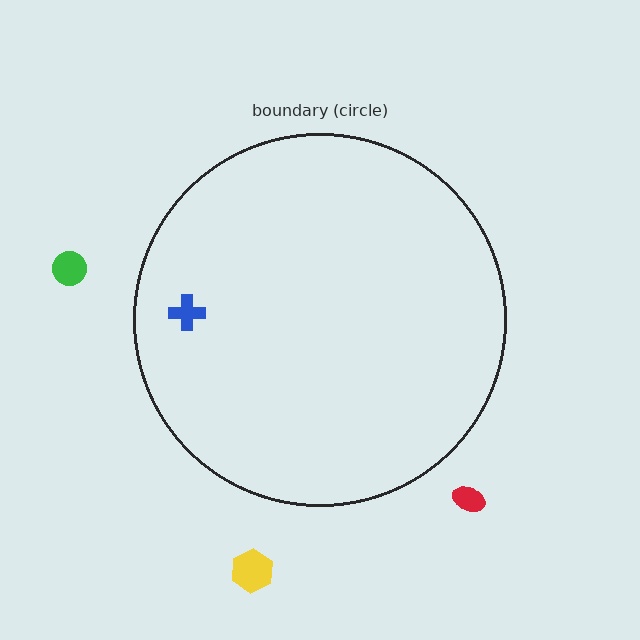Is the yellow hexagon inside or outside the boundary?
Outside.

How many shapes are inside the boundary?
1 inside, 3 outside.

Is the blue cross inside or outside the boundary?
Inside.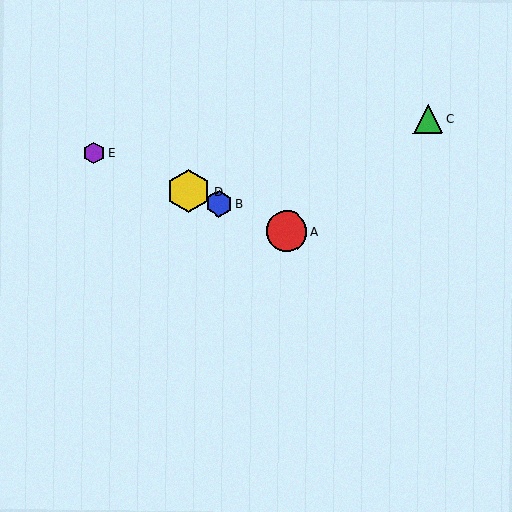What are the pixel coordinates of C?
Object C is at (428, 119).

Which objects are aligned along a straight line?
Objects A, B, D, E are aligned along a straight line.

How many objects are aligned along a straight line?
4 objects (A, B, D, E) are aligned along a straight line.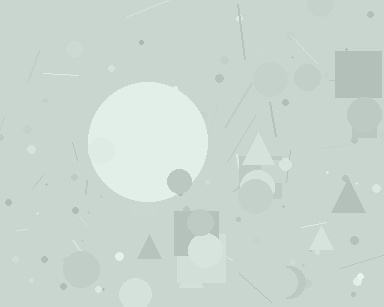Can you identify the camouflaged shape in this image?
The camouflaged shape is a circle.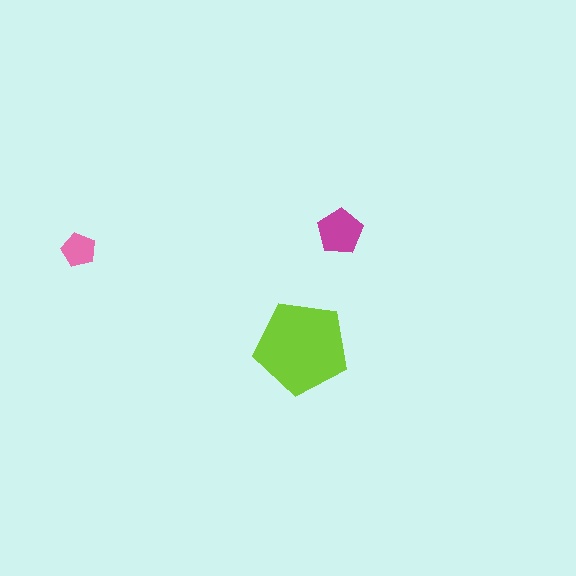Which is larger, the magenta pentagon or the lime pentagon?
The lime one.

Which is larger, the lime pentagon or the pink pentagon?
The lime one.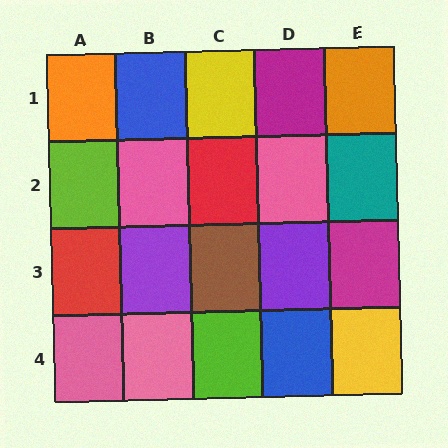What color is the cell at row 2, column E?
Teal.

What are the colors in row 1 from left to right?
Orange, blue, yellow, magenta, orange.